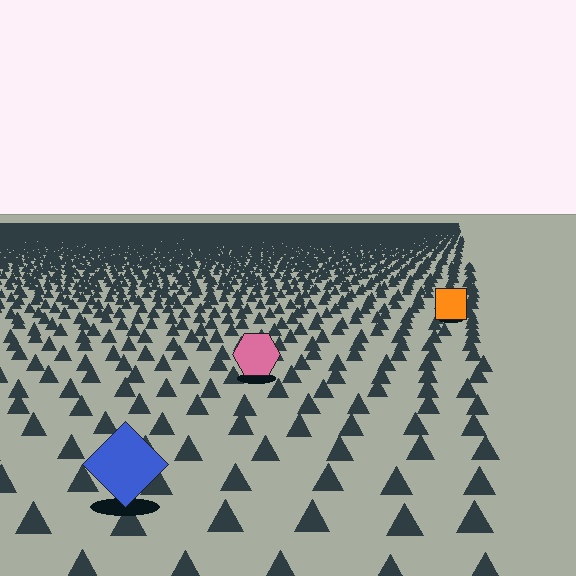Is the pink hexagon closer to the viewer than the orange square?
Yes. The pink hexagon is closer — you can tell from the texture gradient: the ground texture is coarser near it.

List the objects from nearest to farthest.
From nearest to farthest: the blue diamond, the pink hexagon, the orange square.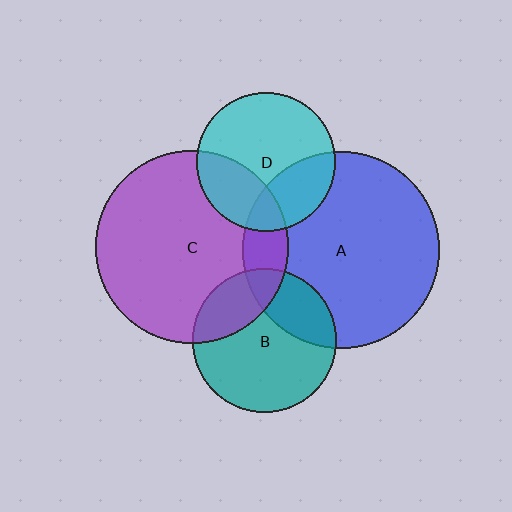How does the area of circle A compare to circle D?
Approximately 2.0 times.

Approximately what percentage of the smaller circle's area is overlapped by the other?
Approximately 25%.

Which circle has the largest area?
Circle A (blue).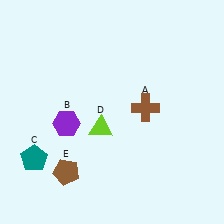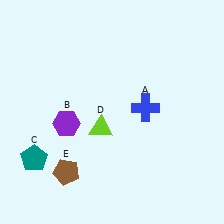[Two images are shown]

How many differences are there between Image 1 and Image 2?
There is 1 difference between the two images.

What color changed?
The cross (A) changed from brown in Image 1 to blue in Image 2.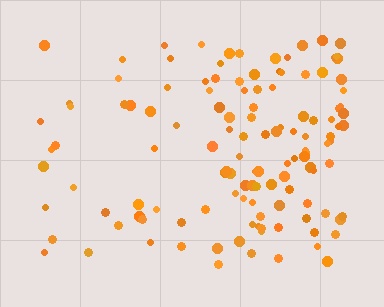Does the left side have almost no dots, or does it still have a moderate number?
Still a moderate number, just noticeably fewer than the right.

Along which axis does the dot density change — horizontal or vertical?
Horizontal.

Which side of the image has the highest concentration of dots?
The right.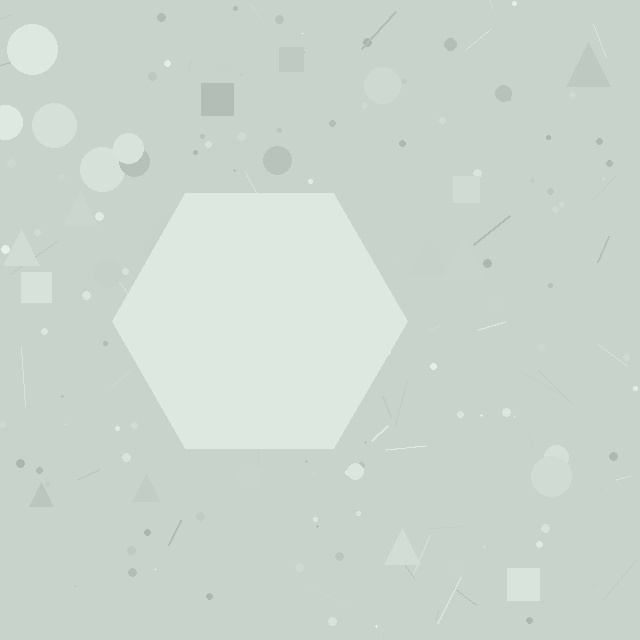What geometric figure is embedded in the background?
A hexagon is embedded in the background.